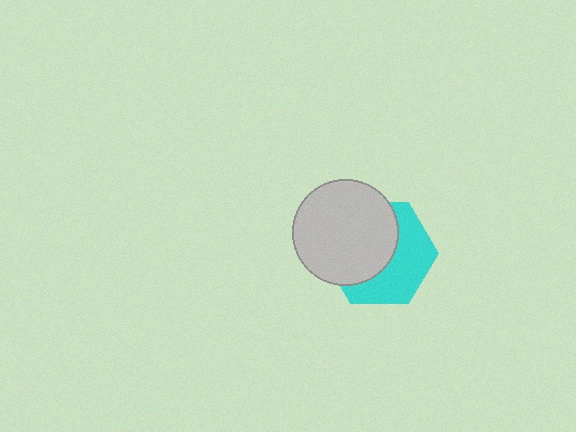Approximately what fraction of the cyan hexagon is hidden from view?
Roughly 53% of the cyan hexagon is hidden behind the light gray circle.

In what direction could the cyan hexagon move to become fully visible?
The cyan hexagon could move toward the lower-right. That would shift it out from behind the light gray circle entirely.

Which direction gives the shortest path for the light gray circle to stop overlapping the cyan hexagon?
Moving toward the upper-left gives the shortest separation.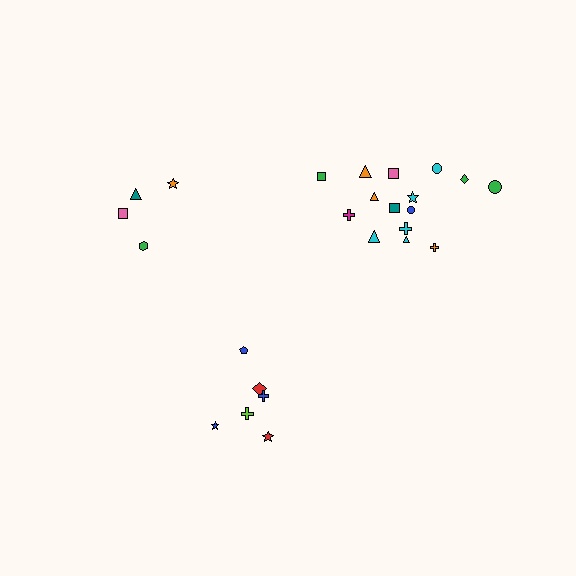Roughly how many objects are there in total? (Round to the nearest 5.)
Roughly 25 objects in total.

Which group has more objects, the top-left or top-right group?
The top-right group.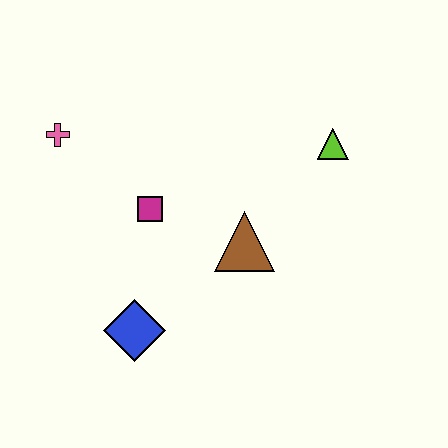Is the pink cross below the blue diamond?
No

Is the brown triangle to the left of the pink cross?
No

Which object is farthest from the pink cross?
The lime triangle is farthest from the pink cross.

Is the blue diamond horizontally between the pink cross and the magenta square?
Yes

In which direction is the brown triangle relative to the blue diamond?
The brown triangle is to the right of the blue diamond.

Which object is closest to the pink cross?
The magenta square is closest to the pink cross.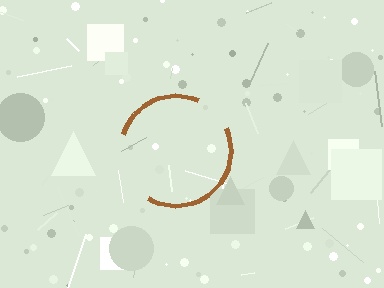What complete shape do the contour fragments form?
The contour fragments form a circle.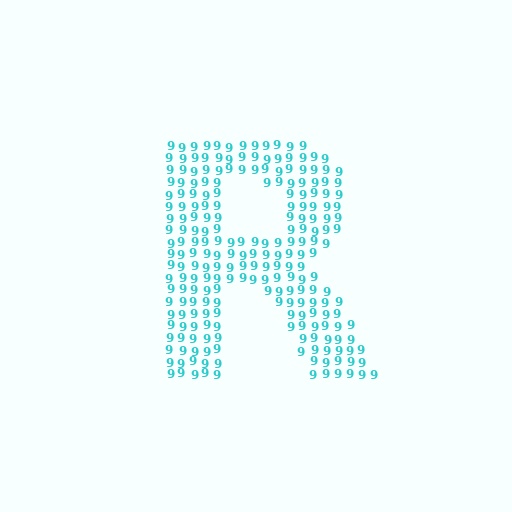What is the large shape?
The large shape is the letter R.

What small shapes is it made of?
It is made of small digit 9's.